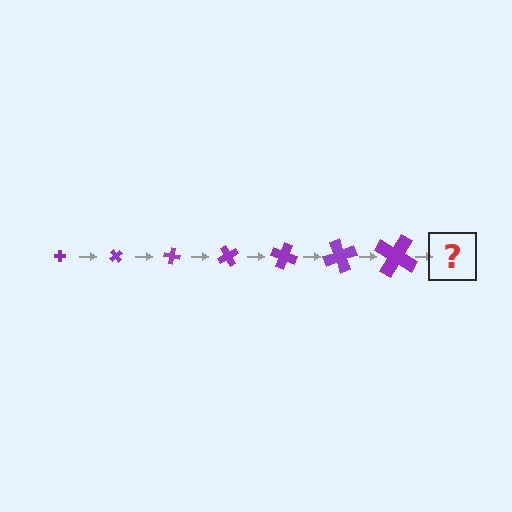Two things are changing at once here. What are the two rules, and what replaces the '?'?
The two rules are that the cross grows larger each step and it rotates 50 degrees each step. The '?' should be a cross, larger than the previous one and rotated 350 degrees from the start.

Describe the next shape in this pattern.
It should be a cross, larger than the previous one and rotated 350 degrees from the start.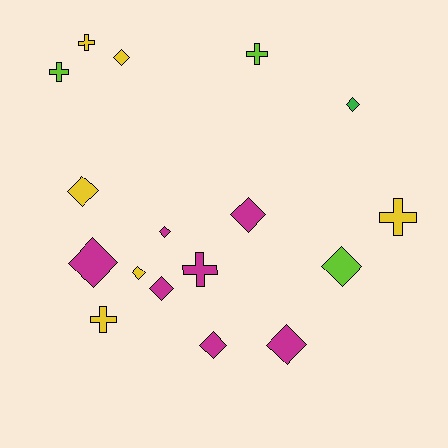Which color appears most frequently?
Magenta, with 7 objects.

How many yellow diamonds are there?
There are 3 yellow diamonds.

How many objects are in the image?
There are 17 objects.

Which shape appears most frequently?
Diamond, with 11 objects.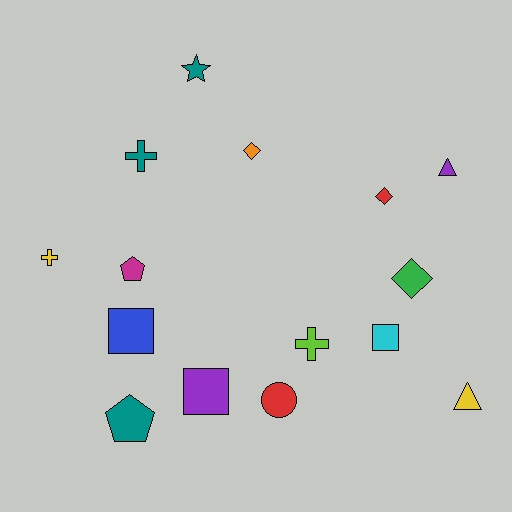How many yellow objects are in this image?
There are 2 yellow objects.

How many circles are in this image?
There is 1 circle.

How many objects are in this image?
There are 15 objects.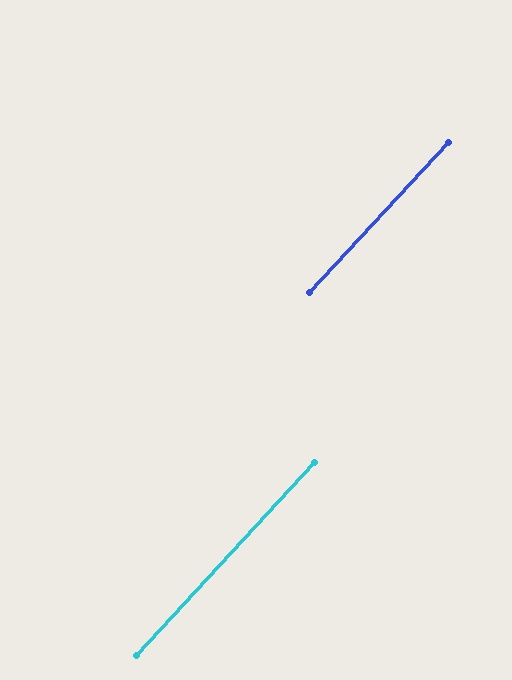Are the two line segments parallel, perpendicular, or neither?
Parallel — their directions differ by only 0.3°.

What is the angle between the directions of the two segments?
Approximately 0 degrees.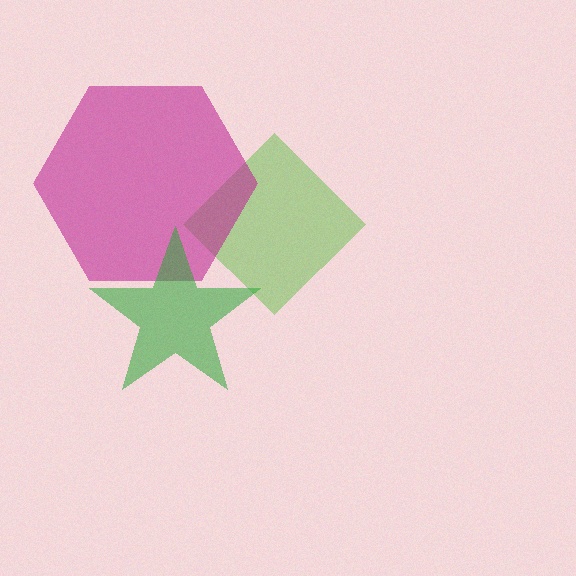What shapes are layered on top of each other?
The layered shapes are: a lime diamond, a magenta hexagon, a green star.